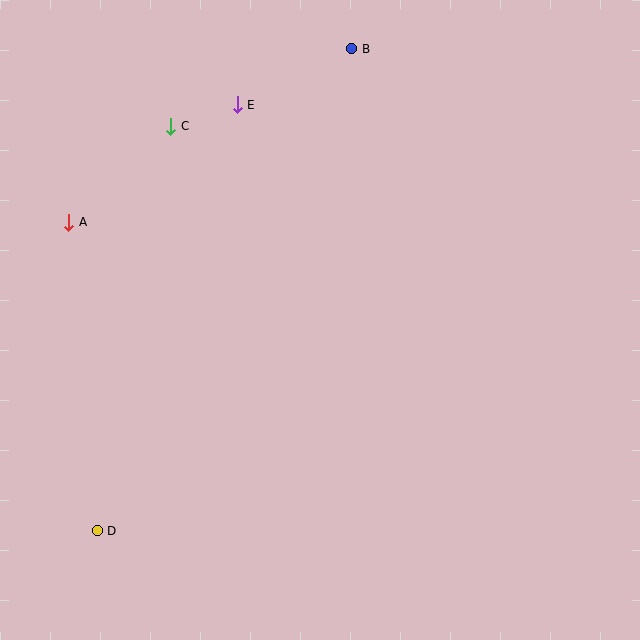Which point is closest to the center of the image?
Point E at (237, 105) is closest to the center.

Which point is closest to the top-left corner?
Point C is closest to the top-left corner.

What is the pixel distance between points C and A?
The distance between C and A is 140 pixels.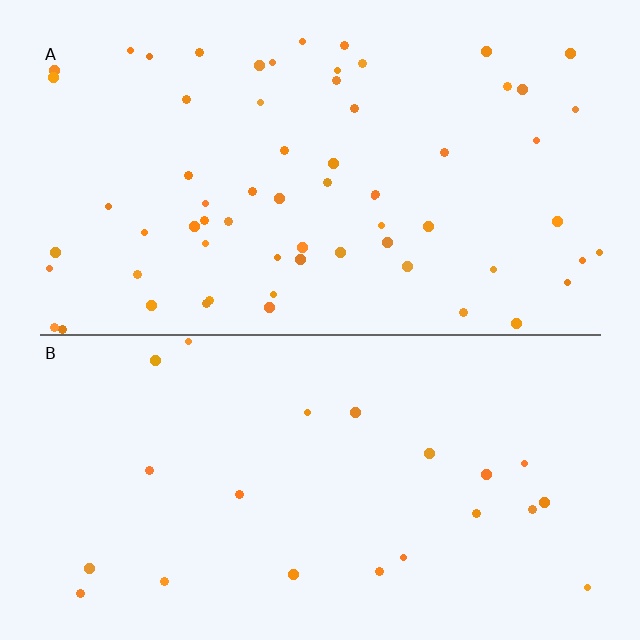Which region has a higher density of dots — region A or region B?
A (the top).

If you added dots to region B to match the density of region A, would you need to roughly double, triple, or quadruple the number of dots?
Approximately triple.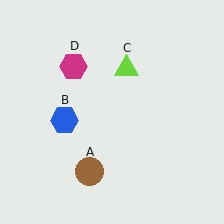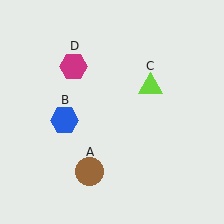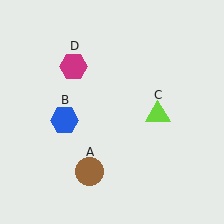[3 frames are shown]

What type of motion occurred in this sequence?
The lime triangle (object C) rotated clockwise around the center of the scene.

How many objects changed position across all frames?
1 object changed position: lime triangle (object C).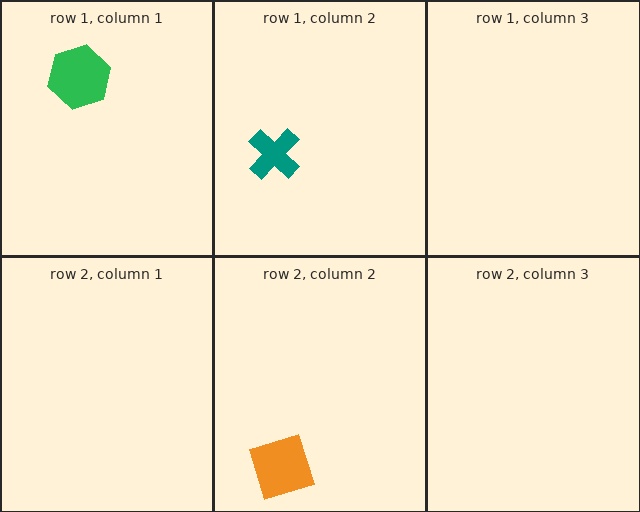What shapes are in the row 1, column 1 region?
The green hexagon.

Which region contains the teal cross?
The row 1, column 2 region.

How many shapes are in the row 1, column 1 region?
1.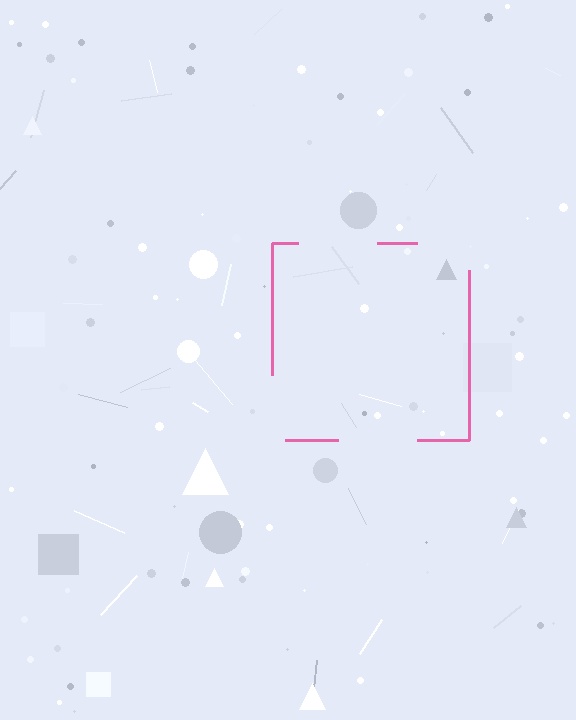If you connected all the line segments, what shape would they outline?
They would outline a square.